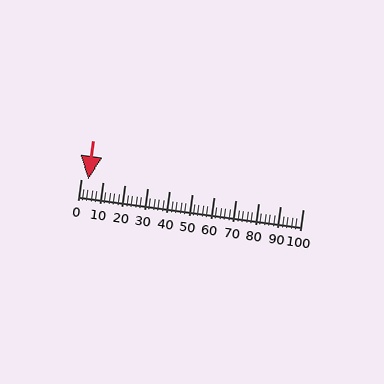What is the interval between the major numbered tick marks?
The major tick marks are spaced 10 units apart.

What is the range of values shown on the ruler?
The ruler shows values from 0 to 100.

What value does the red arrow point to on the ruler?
The red arrow points to approximately 4.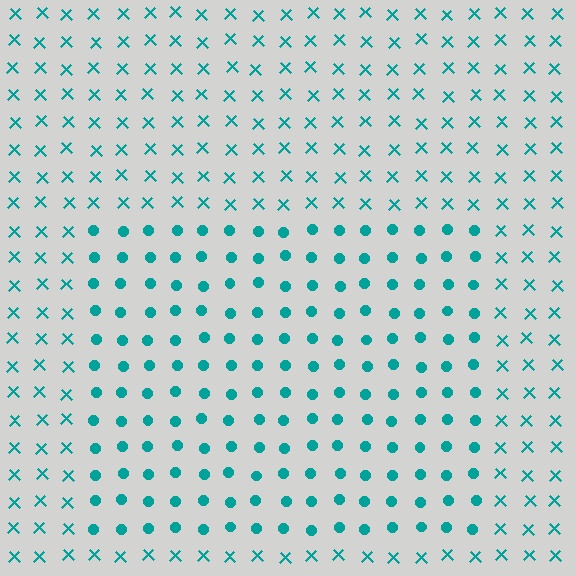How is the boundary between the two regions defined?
The boundary is defined by a change in element shape: circles inside vs. X marks outside. All elements share the same color and spacing.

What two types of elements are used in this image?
The image uses circles inside the rectangle region and X marks outside it.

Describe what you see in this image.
The image is filled with small teal elements arranged in a uniform grid. A rectangle-shaped region contains circles, while the surrounding area contains X marks. The boundary is defined purely by the change in element shape.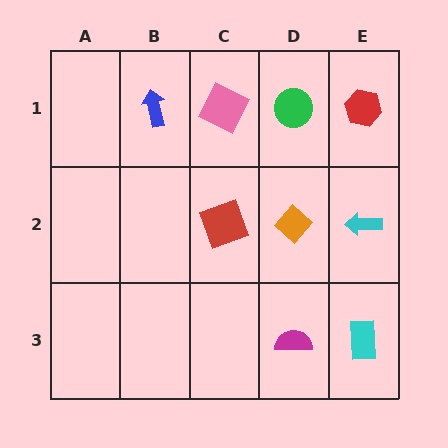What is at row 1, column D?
A green circle.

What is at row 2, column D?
An orange diamond.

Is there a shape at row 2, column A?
No, that cell is empty.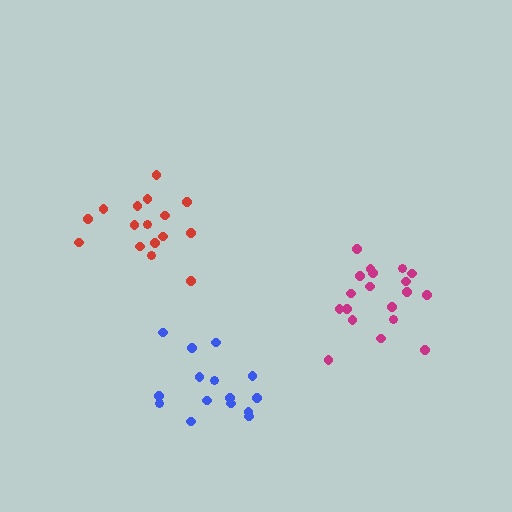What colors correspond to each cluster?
The clusters are colored: magenta, blue, red.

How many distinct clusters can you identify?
There are 3 distinct clusters.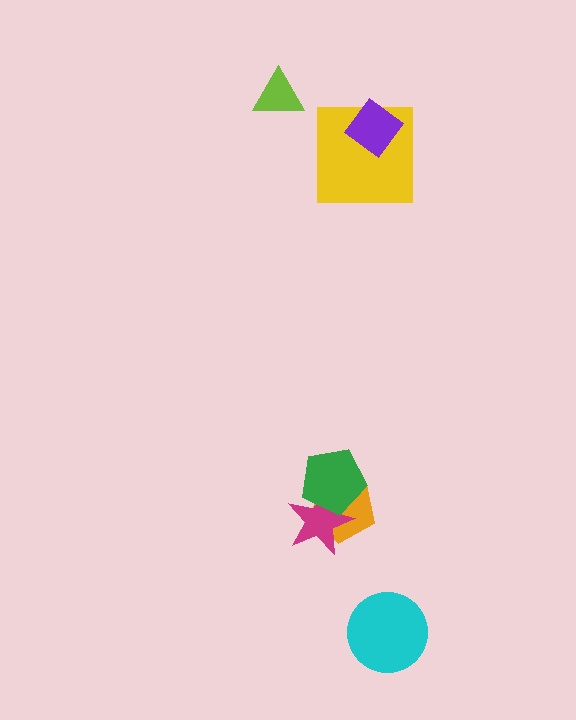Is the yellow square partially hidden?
Yes, it is partially covered by another shape.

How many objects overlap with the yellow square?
1 object overlaps with the yellow square.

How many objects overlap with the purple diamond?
1 object overlaps with the purple diamond.